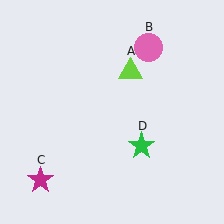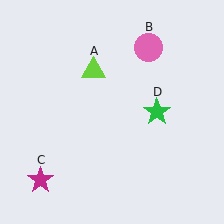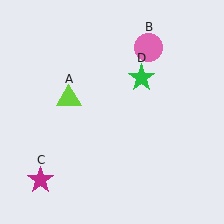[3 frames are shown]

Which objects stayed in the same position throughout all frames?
Pink circle (object B) and magenta star (object C) remained stationary.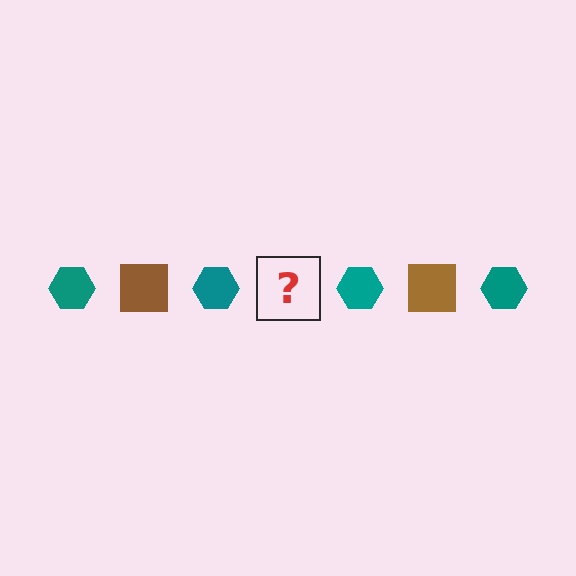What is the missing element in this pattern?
The missing element is a brown square.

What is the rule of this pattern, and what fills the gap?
The rule is that the pattern alternates between teal hexagon and brown square. The gap should be filled with a brown square.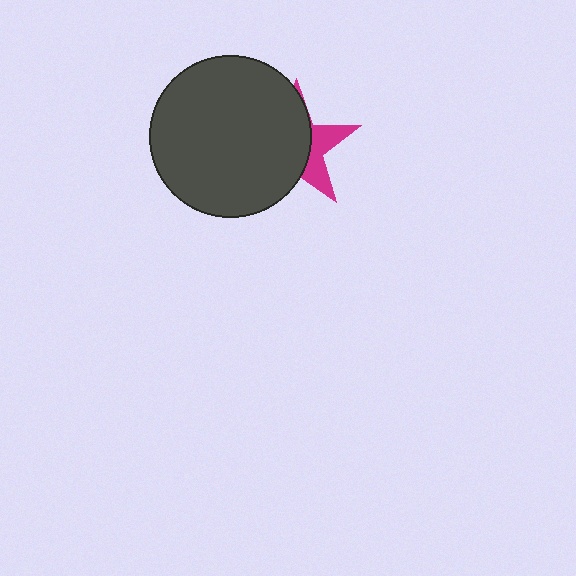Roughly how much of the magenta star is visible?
A small part of it is visible (roughly 33%).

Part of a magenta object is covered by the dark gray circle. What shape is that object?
It is a star.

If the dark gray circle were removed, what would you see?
You would see the complete magenta star.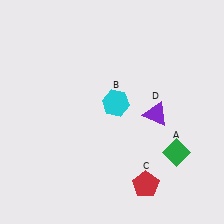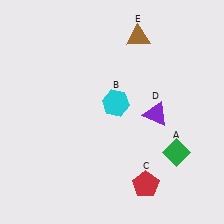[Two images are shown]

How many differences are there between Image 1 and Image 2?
There is 1 difference between the two images.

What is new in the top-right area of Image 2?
A brown triangle (E) was added in the top-right area of Image 2.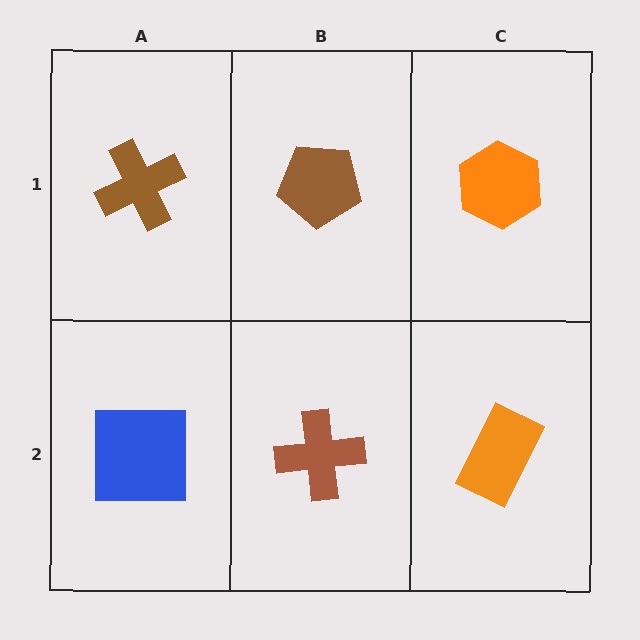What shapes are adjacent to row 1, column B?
A brown cross (row 2, column B), a brown cross (row 1, column A), an orange hexagon (row 1, column C).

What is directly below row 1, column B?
A brown cross.